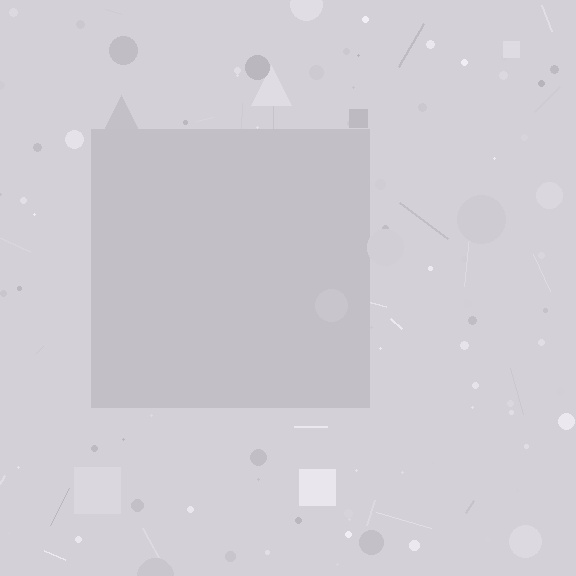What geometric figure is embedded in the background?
A square is embedded in the background.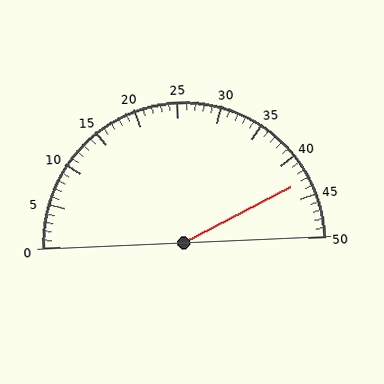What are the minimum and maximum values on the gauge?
The gauge ranges from 0 to 50.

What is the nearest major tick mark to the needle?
The nearest major tick mark is 45.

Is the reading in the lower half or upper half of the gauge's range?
The reading is in the upper half of the range (0 to 50).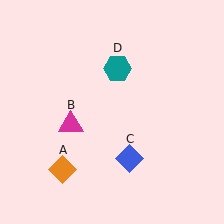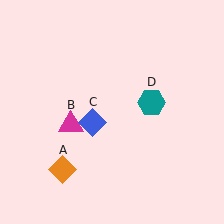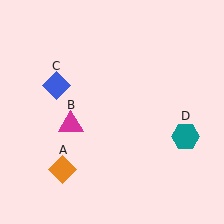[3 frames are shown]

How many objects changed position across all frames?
2 objects changed position: blue diamond (object C), teal hexagon (object D).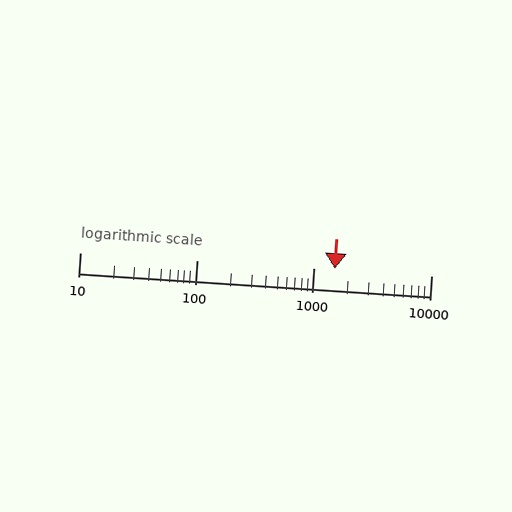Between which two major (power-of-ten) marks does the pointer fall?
The pointer is between 1000 and 10000.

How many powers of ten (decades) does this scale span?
The scale spans 3 decades, from 10 to 10000.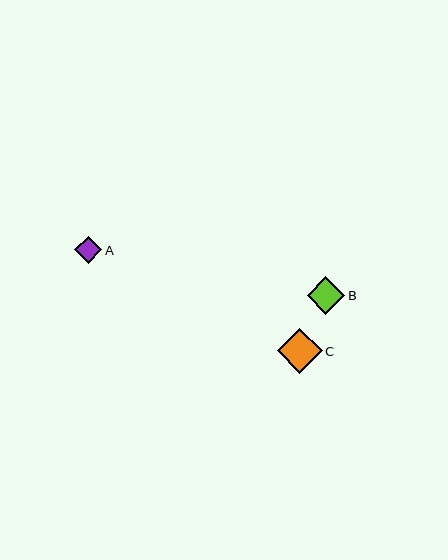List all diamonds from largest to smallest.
From largest to smallest: C, B, A.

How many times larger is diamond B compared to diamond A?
Diamond B is approximately 1.4 times the size of diamond A.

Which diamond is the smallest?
Diamond A is the smallest with a size of approximately 27 pixels.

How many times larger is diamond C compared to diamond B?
Diamond C is approximately 1.2 times the size of diamond B.